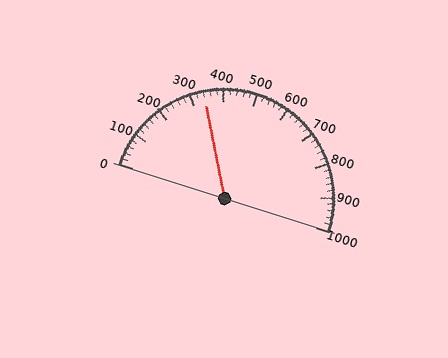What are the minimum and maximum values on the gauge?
The gauge ranges from 0 to 1000.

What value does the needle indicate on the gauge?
The needle indicates approximately 340.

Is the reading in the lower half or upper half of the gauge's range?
The reading is in the lower half of the range (0 to 1000).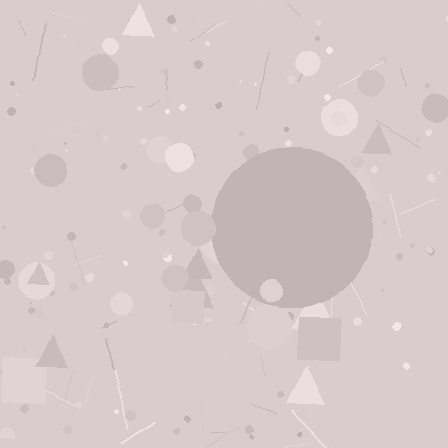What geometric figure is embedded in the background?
A circle is embedded in the background.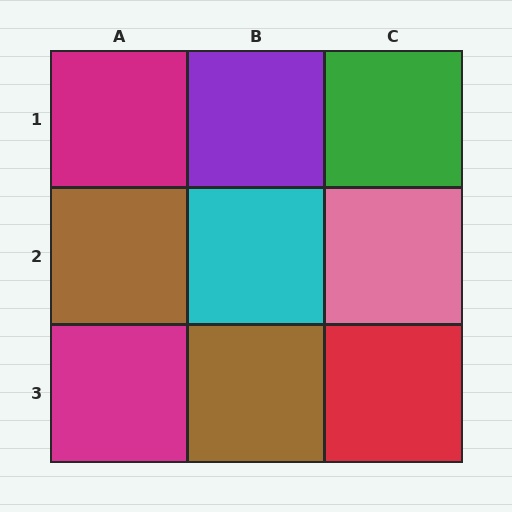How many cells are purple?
1 cell is purple.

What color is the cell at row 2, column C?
Pink.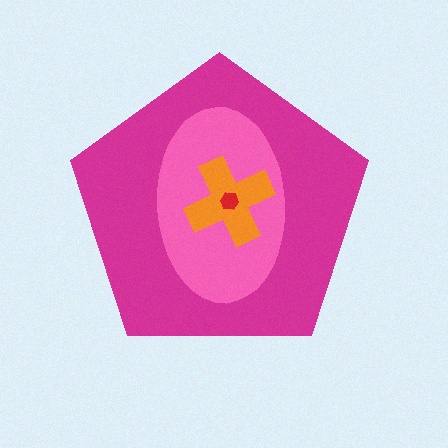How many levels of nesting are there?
4.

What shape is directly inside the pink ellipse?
The orange cross.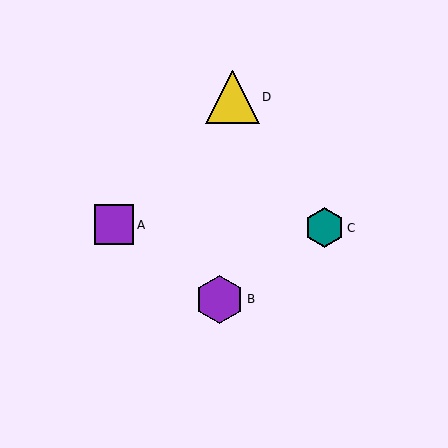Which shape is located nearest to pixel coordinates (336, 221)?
The teal hexagon (labeled C) at (324, 228) is nearest to that location.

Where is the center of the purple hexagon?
The center of the purple hexagon is at (220, 299).